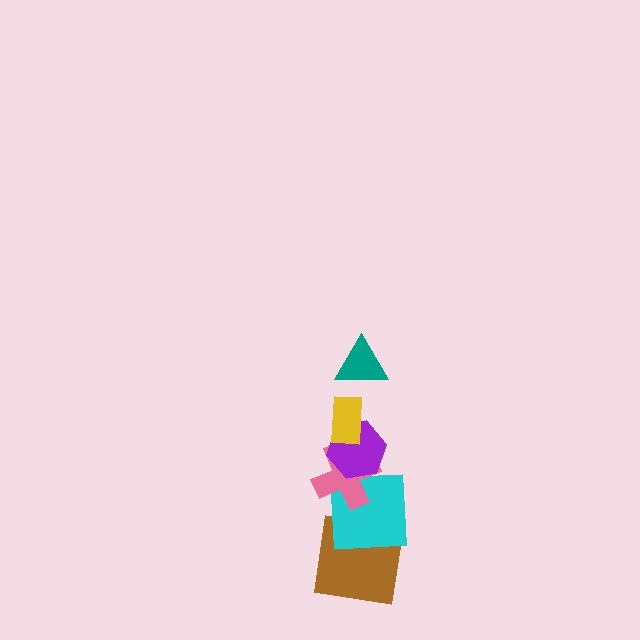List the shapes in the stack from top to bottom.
From top to bottom: the teal triangle, the yellow rectangle, the purple hexagon, the pink cross, the cyan square, the brown square.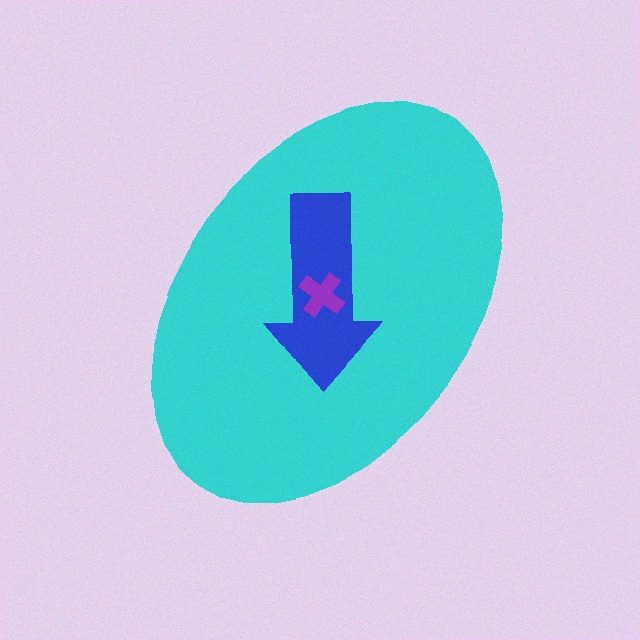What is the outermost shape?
The cyan ellipse.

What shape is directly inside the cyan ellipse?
The blue arrow.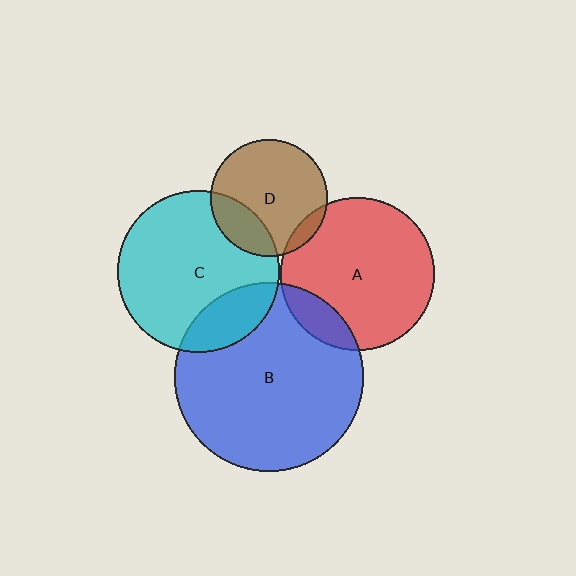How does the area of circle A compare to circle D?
Approximately 1.7 times.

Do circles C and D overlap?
Yes.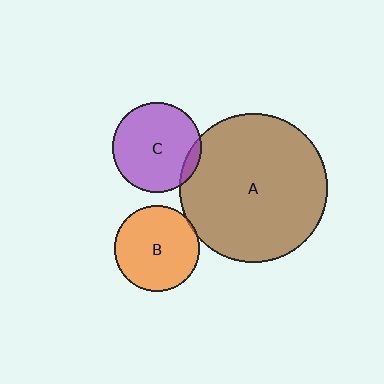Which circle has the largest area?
Circle A (brown).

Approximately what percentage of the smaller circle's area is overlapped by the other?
Approximately 10%.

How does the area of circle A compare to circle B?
Approximately 3.0 times.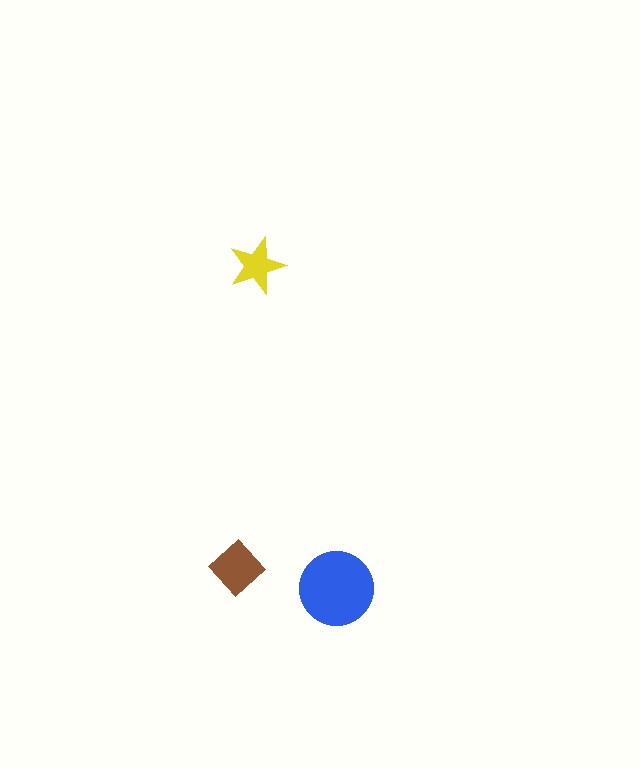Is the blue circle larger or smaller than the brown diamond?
Larger.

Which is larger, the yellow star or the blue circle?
The blue circle.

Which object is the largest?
The blue circle.